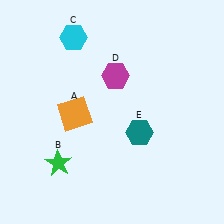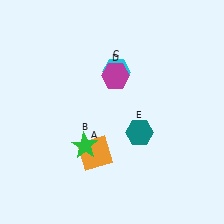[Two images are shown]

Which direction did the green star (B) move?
The green star (B) moved right.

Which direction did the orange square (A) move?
The orange square (A) moved down.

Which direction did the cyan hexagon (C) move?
The cyan hexagon (C) moved right.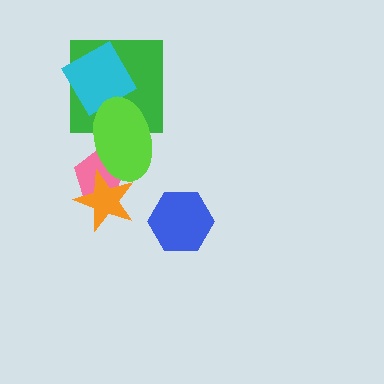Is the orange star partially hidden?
Yes, it is partially covered by another shape.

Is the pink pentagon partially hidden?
Yes, it is partially covered by another shape.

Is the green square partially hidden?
Yes, it is partially covered by another shape.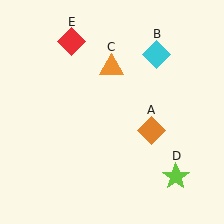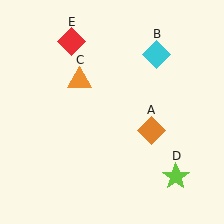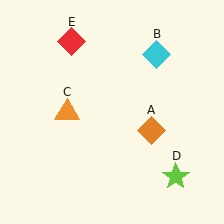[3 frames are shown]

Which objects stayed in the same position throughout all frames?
Orange diamond (object A) and cyan diamond (object B) and lime star (object D) and red diamond (object E) remained stationary.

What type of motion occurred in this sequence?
The orange triangle (object C) rotated counterclockwise around the center of the scene.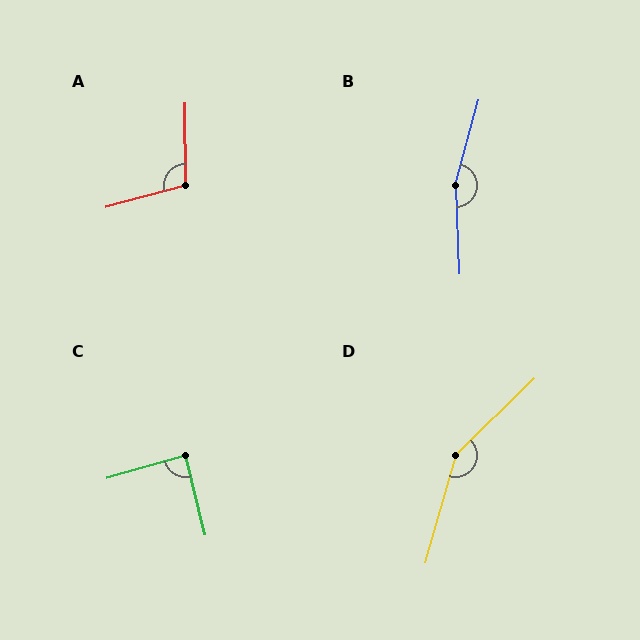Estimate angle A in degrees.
Approximately 105 degrees.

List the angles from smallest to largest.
C (88°), A (105°), D (150°), B (162°).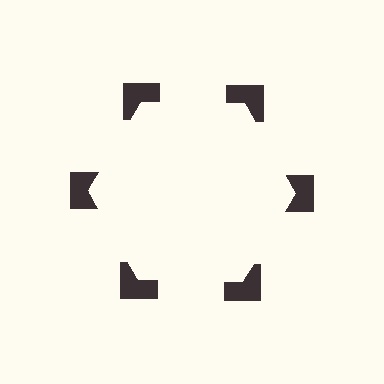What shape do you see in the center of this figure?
An illusory hexagon — its edges are inferred from the aligned wedge cuts in the notched squares, not physically drawn.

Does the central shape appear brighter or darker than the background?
It typically appears slightly brighter than the background, even though no actual brightness change is drawn.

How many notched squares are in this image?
There are 6 — one at each vertex of the illusory hexagon.